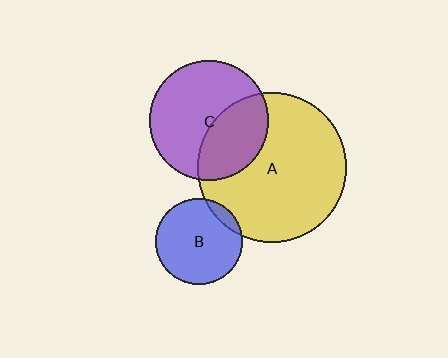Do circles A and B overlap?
Yes.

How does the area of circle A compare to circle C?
Approximately 1.6 times.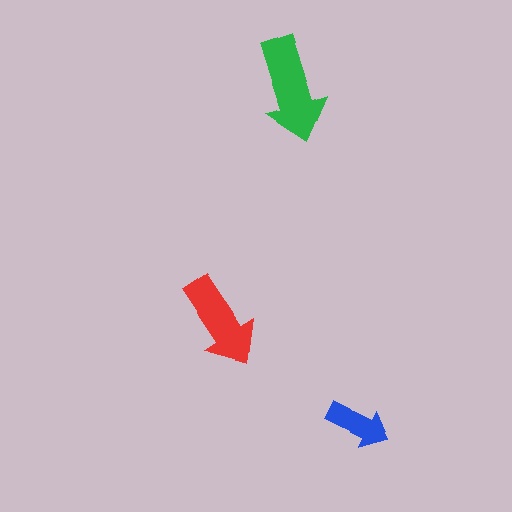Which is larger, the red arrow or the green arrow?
The green one.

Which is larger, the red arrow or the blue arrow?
The red one.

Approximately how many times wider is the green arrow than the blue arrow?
About 1.5 times wider.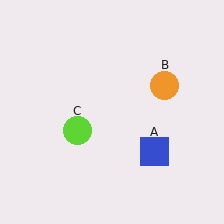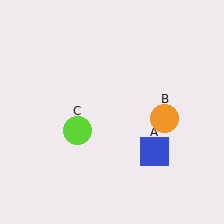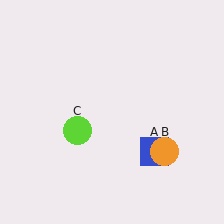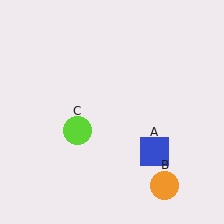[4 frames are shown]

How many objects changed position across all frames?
1 object changed position: orange circle (object B).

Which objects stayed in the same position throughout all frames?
Blue square (object A) and lime circle (object C) remained stationary.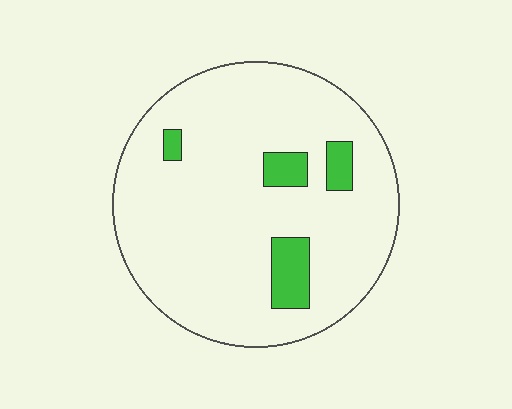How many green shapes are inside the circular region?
4.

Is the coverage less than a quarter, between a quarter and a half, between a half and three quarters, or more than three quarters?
Less than a quarter.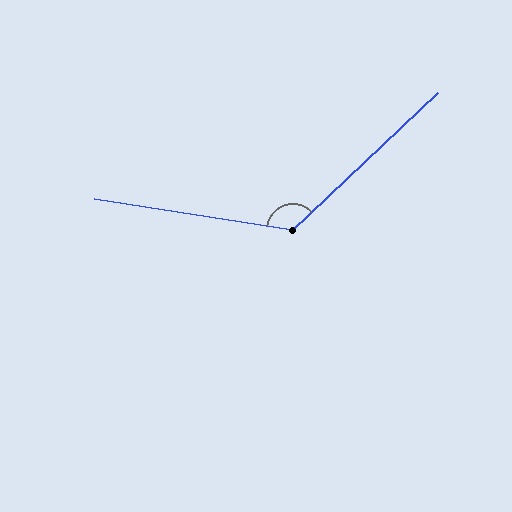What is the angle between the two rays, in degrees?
Approximately 128 degrees.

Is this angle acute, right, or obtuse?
It is obtuse.